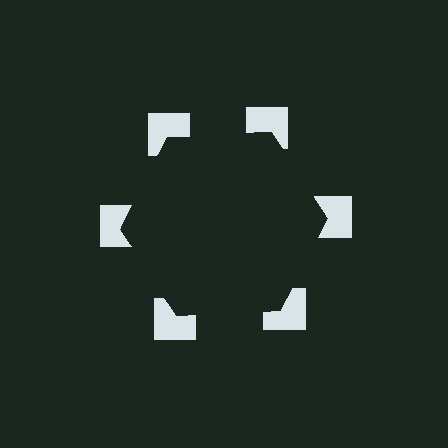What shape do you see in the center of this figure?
An illusory hexagon — its edges are inferred from the aligned wedge cuts in the notched squares, not physically drawn.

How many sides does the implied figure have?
6 sides.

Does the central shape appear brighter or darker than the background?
It typically appears slightly darker than the background, even though no actual brightness change is drawn.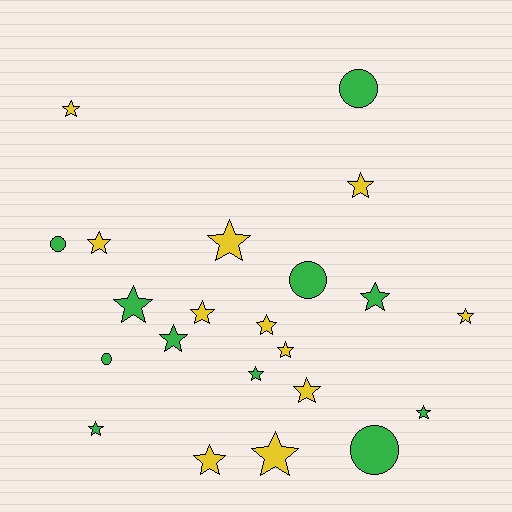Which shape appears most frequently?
Star, with 17 objects.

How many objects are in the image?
There are 22 objects.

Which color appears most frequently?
Green, with 11 objects.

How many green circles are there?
There are 5 green circles.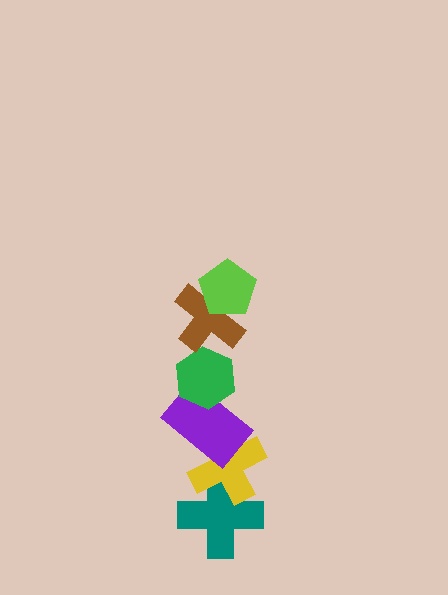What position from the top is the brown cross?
The brown cross is 2nd from the top.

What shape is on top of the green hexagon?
The brown cross is on top of the green hexagon.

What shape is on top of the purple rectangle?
The green hexagon is on top of the purple rectangle.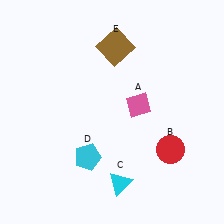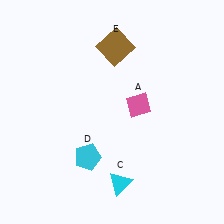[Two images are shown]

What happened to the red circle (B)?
The red circle (B) was removed in Image 2. It was in the bottom-right area of Image 1.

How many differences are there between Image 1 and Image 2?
There is 1 difference between the two images.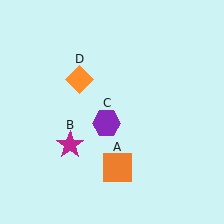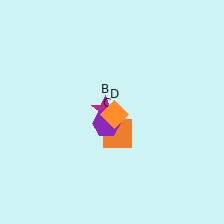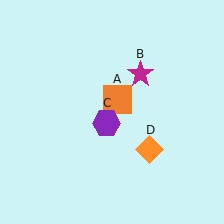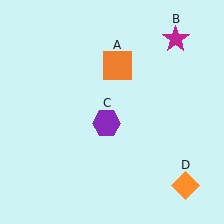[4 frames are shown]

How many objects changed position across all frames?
3 objects changed position: orange square (object A), magenta star (object B), orange diamond (object D).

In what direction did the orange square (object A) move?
The orange square (object A) moved up.